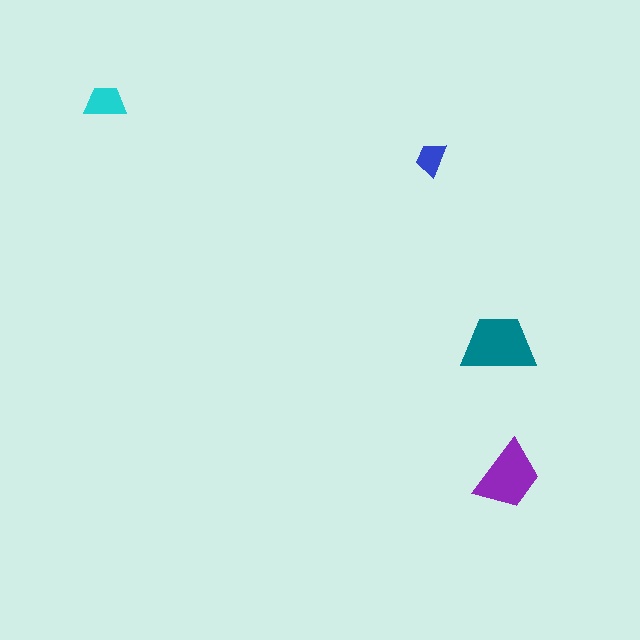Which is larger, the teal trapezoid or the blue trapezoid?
The teal one.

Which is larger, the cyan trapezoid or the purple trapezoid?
The purple one.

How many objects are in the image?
There are 4 objects in the image.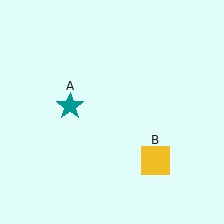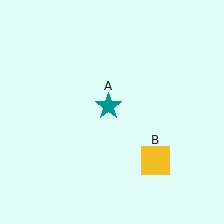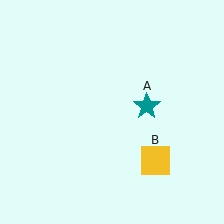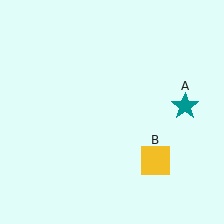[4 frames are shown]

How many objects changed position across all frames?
1 object changed position: teal star (object A).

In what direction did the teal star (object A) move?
The teal star (object A) moved right.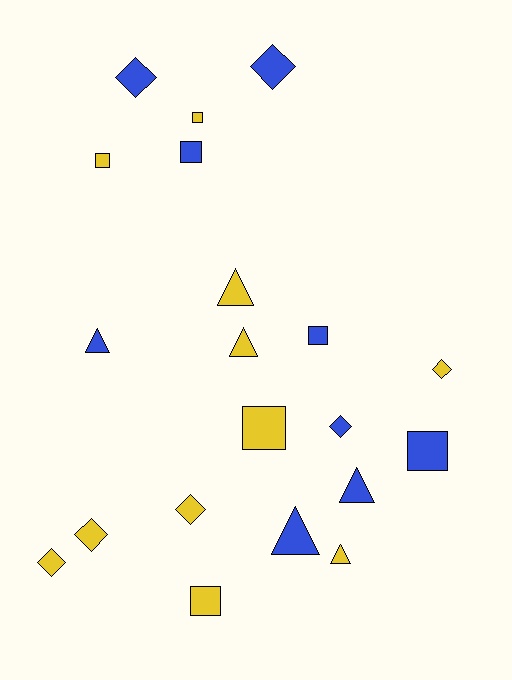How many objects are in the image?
There are 20 objects.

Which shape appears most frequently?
Diamond, with 7 objects.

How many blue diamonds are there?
There are 3 blue diamonds.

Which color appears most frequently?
Yellow, with 11 objects.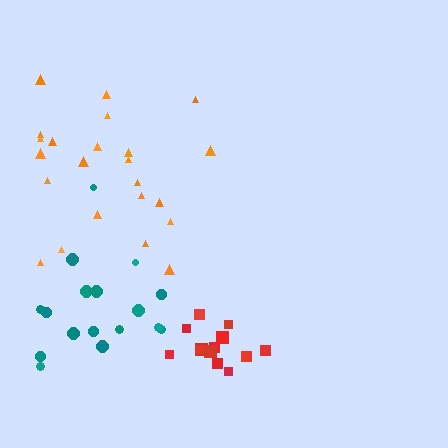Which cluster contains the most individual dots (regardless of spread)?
Orange (23).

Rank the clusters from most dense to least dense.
red, teal, orange.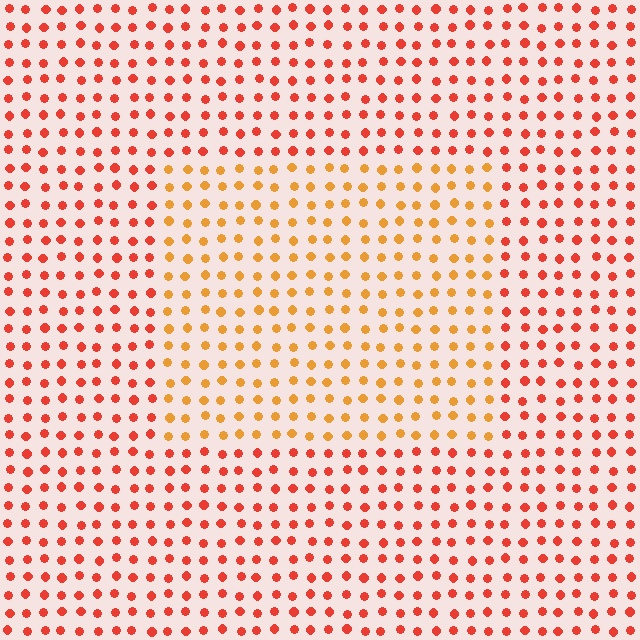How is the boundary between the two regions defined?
The boundary is defined purely by a slight shift in hue (about 31 degrees). Spacing, size, and orientation are identical on both sides.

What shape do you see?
I see a rectangle.